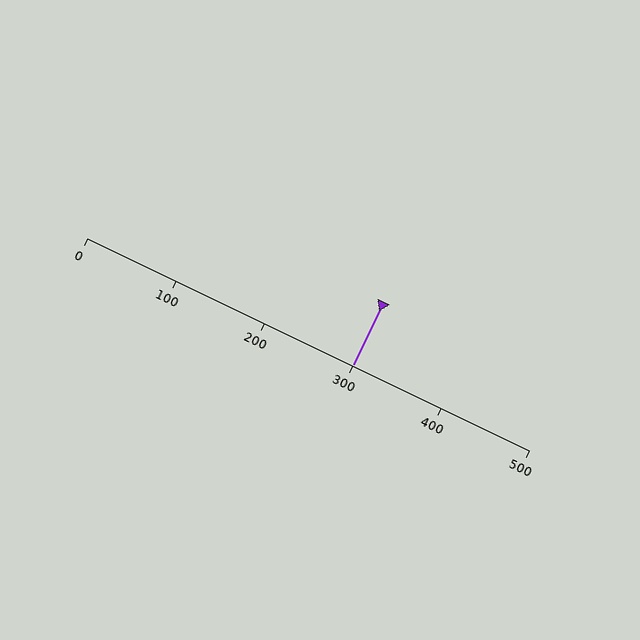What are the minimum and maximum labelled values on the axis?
The axis runs from 0 to 500.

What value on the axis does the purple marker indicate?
The marker indicates approximately 300.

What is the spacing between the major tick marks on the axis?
The major ticks are spaced 100 apart.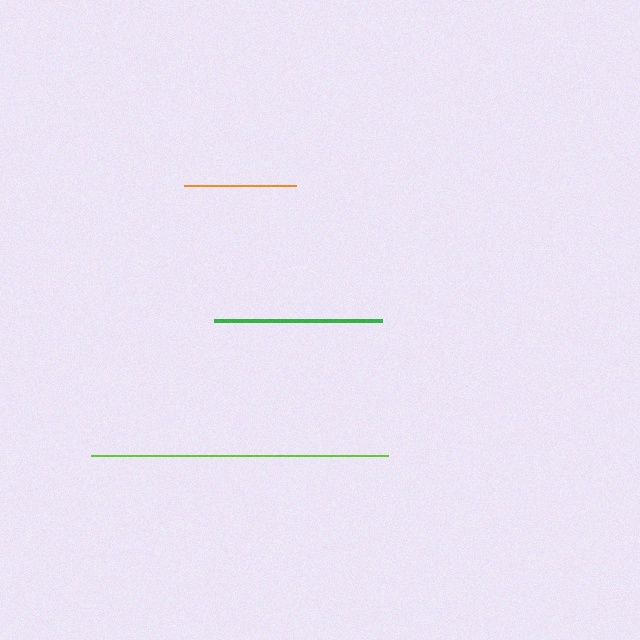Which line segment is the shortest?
The orange line is the shortest at approximately 112 pixels.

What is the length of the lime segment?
The lime segment is approximately 298 pixels long.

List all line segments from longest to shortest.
From longest to shortest: lime, green, orange.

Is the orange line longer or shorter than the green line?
The green line is longer than the orange line.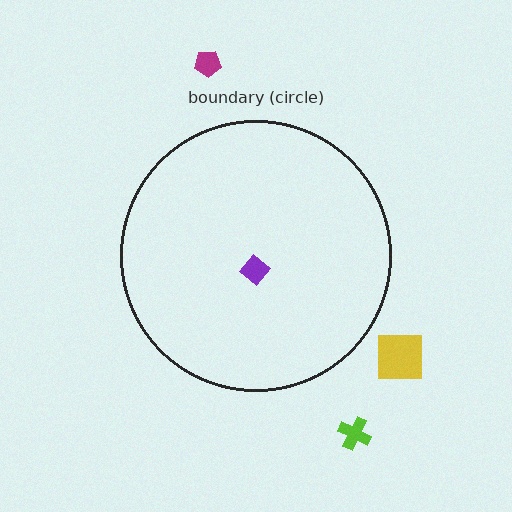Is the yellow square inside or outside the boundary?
Outside.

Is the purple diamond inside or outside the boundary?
Inside.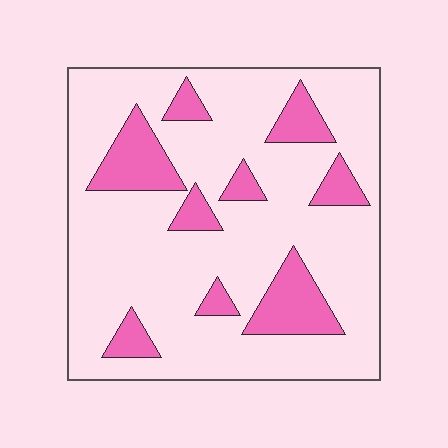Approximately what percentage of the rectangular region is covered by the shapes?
Approximately 20%.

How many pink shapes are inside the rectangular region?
9.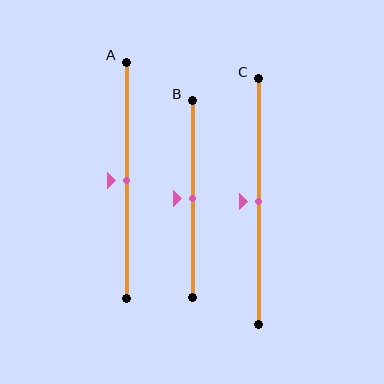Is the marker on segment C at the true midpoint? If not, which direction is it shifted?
Yes, the marker on segment C is at the true midpoint.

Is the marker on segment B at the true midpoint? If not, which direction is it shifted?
Yes, the marker on segment B is at the true midpoint.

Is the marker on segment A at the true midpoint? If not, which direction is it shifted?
Yes, the marker on segment A is at the true midpoint.